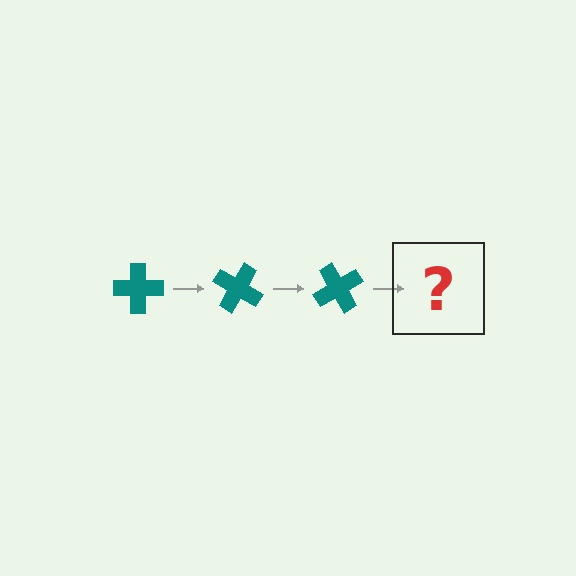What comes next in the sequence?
The next element should be a teal cross rotated 90 degrees.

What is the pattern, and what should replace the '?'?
The pattern is that the cross rotates 30 degrees each step. The '?' should be a teal cross rotated 90 degrees.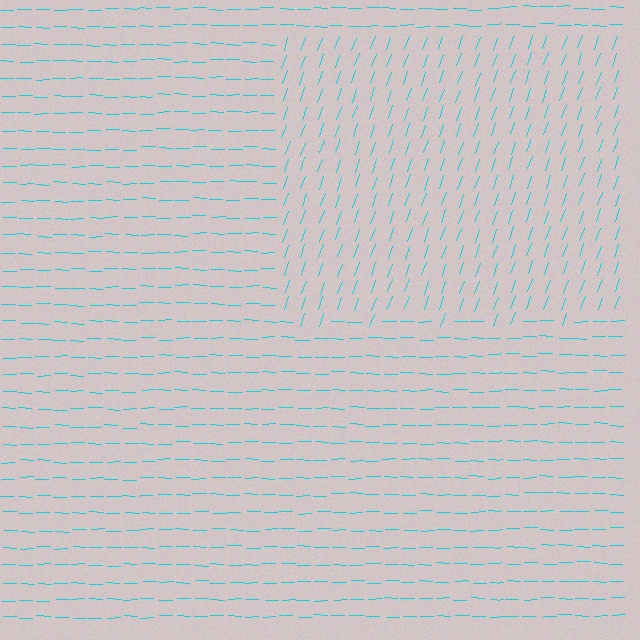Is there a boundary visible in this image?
Yes, there is a texture boundary formed by a change in line orientation.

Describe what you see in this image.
The image is filled with small cyan line segments. A rectangle region in the image has lines oriented differently from the surrounding lines, creating a visible texture boundary.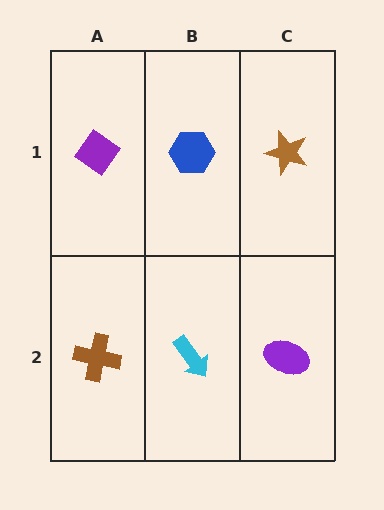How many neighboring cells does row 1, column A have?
2.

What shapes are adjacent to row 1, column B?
A cyan arrow (row 2, column B), a purple diamond (row 1, column A), a brown star (row 1, column C).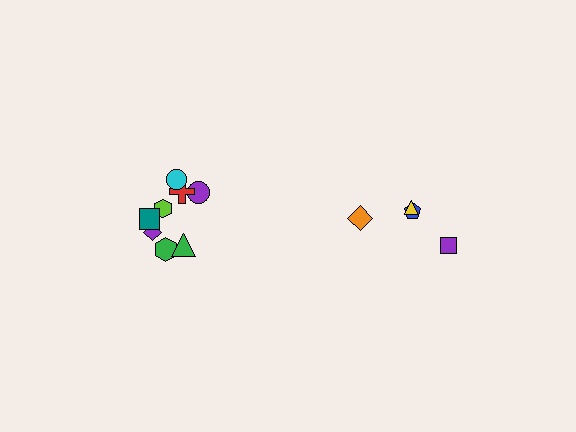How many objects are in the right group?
There are 4 objects.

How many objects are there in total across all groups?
There are 12 objects.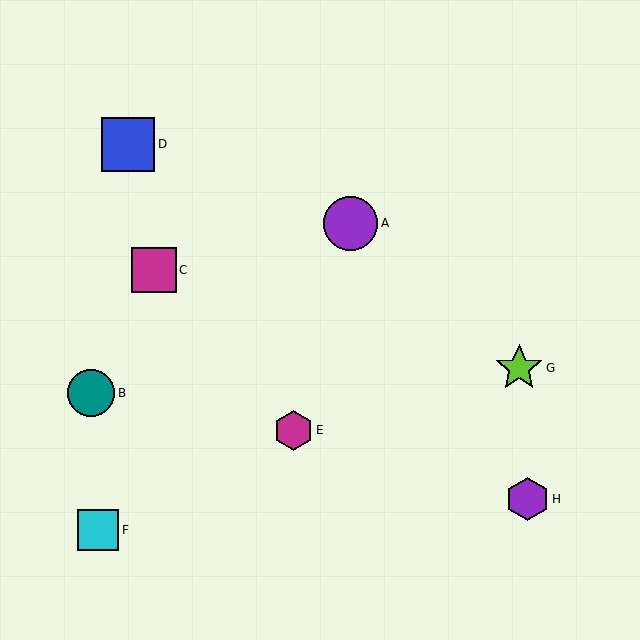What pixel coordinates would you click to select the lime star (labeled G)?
Click at (519, 368) to select the lime star G.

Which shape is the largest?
The purple circle (labeled A) is the largest.